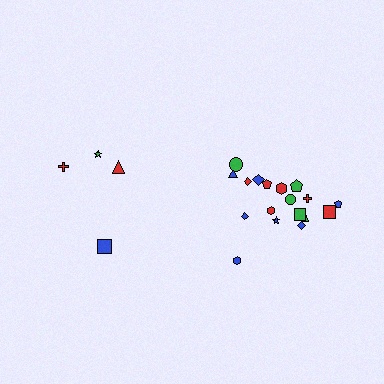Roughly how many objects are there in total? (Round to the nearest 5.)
Roughly 20 objects in total.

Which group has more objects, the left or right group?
The right group.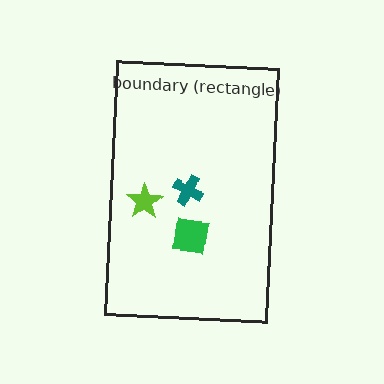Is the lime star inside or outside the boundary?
Inside.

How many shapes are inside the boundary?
3 inside, 0 outside.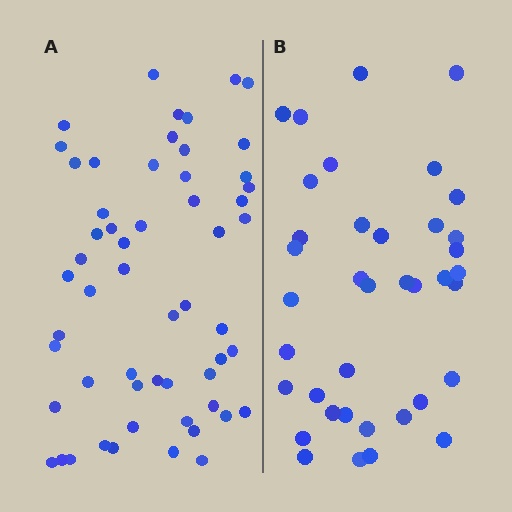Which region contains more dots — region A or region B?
Region A (the left region) has more dots.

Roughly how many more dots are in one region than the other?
Region A has approximately 20 more dots than region B.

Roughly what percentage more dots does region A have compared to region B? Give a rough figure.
About 45% more.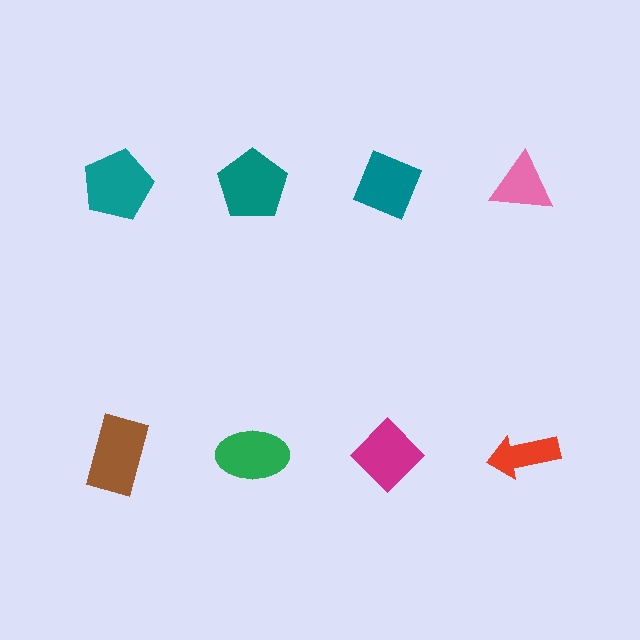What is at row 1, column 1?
A teal pentagon.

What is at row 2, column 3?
A magenta diamond.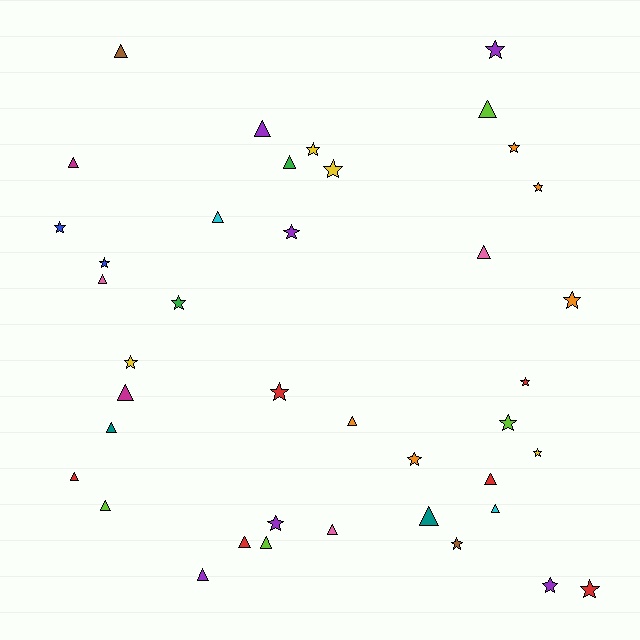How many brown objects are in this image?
There are 2 brown objects.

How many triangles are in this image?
There are 20 triangles.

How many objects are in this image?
There are 40 objects.